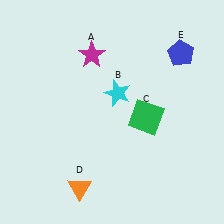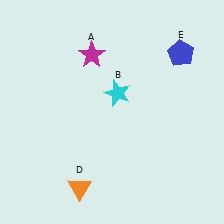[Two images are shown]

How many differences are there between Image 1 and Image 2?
There is 1 difference between the two images.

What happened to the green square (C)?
The green square (C) was removed in Image 2. It was in the bottom-right area of Image 1.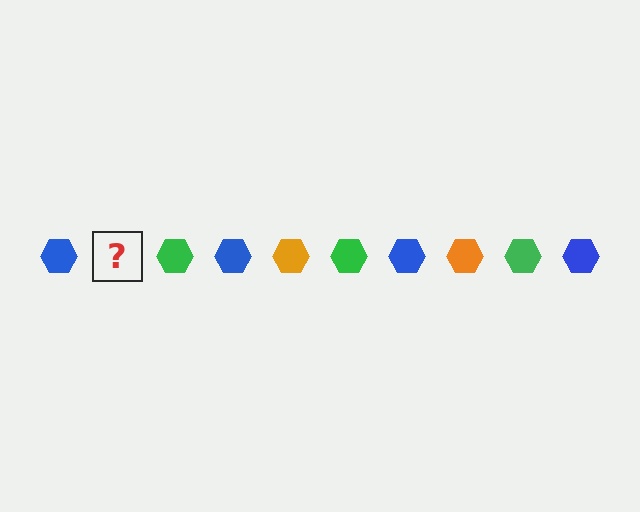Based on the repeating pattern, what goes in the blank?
The blank should be an orange hexagon.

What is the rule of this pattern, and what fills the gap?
The rule is that the pattern cycles through blue, orange, green hexagons. The gap should be filled with an orange hexagon.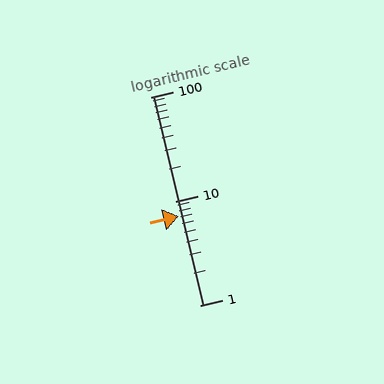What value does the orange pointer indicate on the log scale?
The pointer indicates approximately 7.2.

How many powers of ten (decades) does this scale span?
The scale spans 2 decades, from 1 to 100.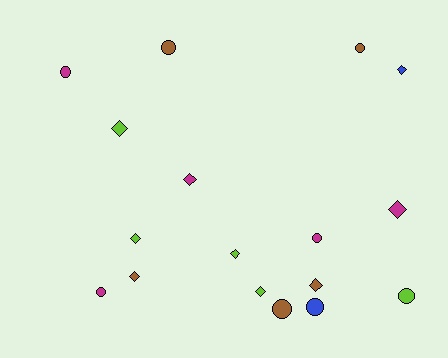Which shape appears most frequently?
Diamond, with 9 objects.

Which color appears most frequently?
Lime, with 5 objects.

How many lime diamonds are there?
There are 4 lime diamonds.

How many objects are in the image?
There are 17 objects.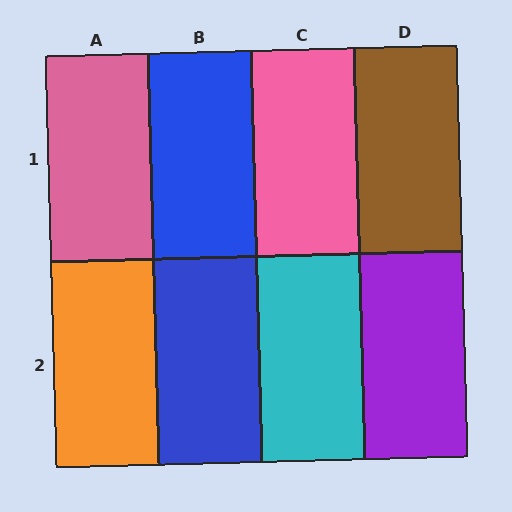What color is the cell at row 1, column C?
Pink.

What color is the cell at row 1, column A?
Pink.